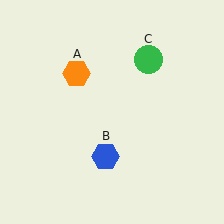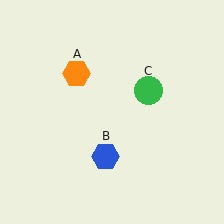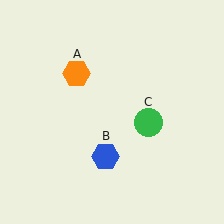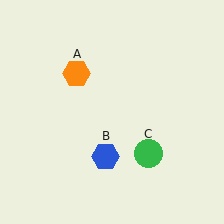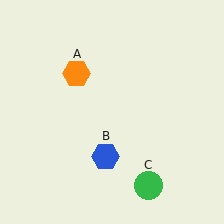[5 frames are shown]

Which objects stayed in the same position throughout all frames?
Orange hexagon (object A) and blue hexagon (object B) remained stationary.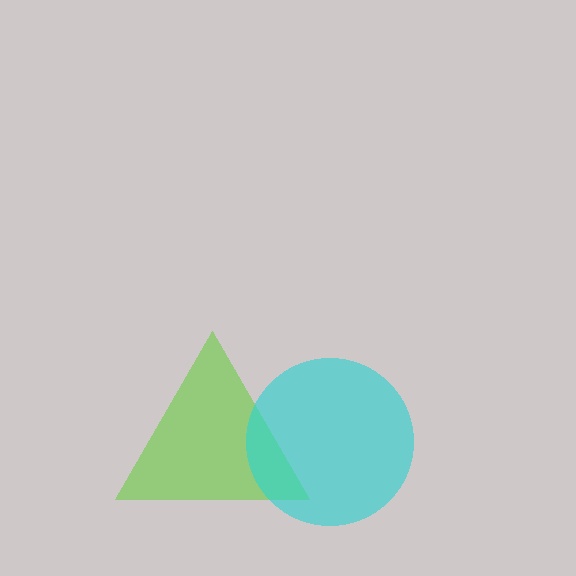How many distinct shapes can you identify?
There are 2 distinct shapes: a lime triangle, a cyan circle.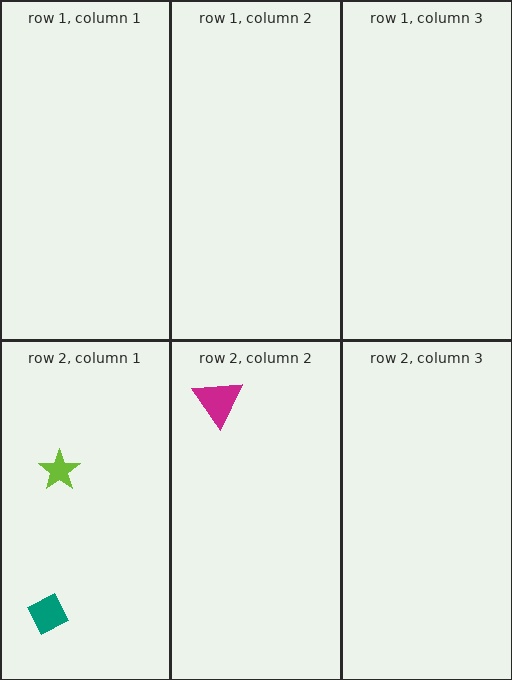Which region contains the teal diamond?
The row 2, column 1 region.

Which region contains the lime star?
The row 2, column 1 region.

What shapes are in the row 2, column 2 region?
The magenta triangle.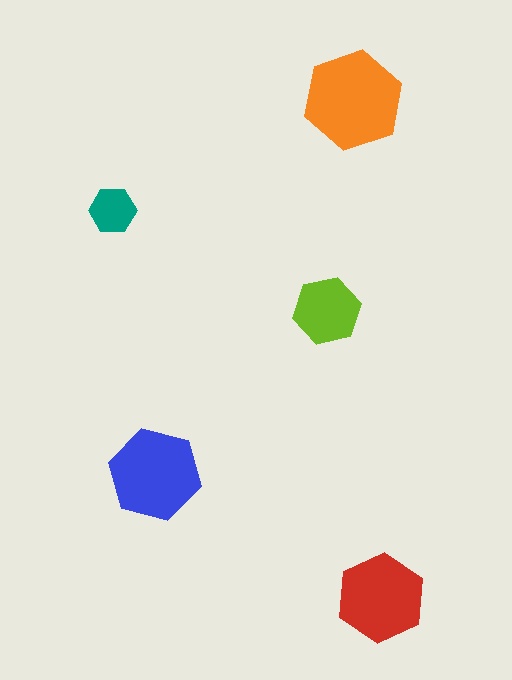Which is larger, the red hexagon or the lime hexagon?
The red one.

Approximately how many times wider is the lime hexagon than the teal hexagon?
About 1.5 times wider.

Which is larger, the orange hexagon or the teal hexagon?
The orange one.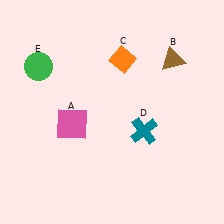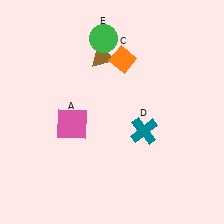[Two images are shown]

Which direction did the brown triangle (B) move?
The brown triangle (B) moved left.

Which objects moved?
The objects that moved are: the brown triangle (B), the green circle (E).